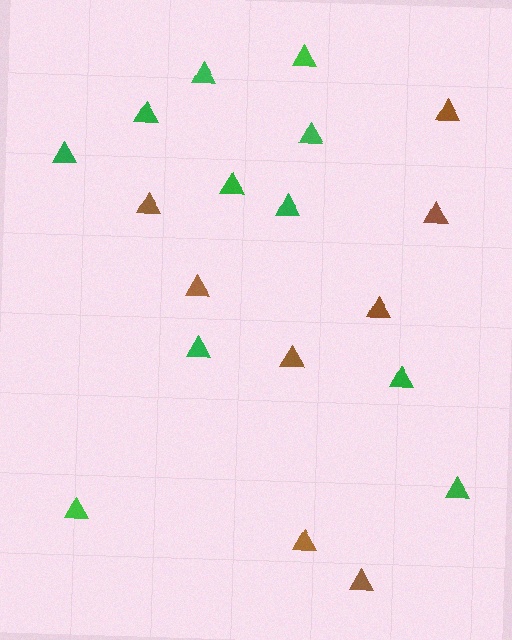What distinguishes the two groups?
There are 2 groups: one group of brown triangles (8) and one group of green triangles (11).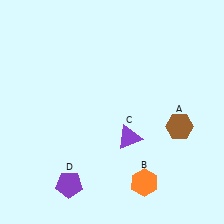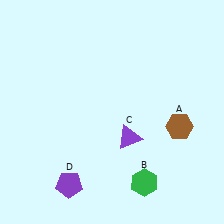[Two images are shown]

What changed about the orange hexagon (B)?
In Image 1, B is orange. In Image 2, it changed to green.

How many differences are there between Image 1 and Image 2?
There is 1 difference between the two images.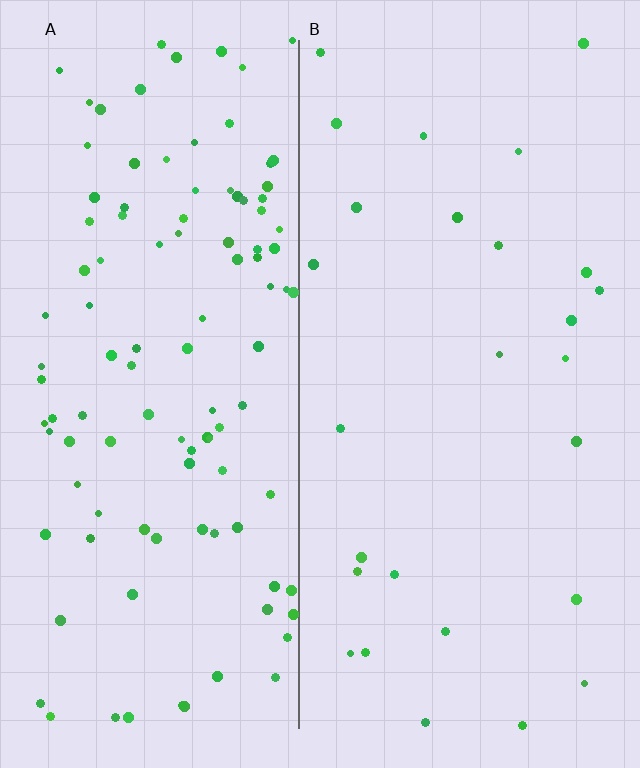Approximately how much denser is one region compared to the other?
Approximately 4.0× — region A over region B.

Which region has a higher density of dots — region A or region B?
A (the left).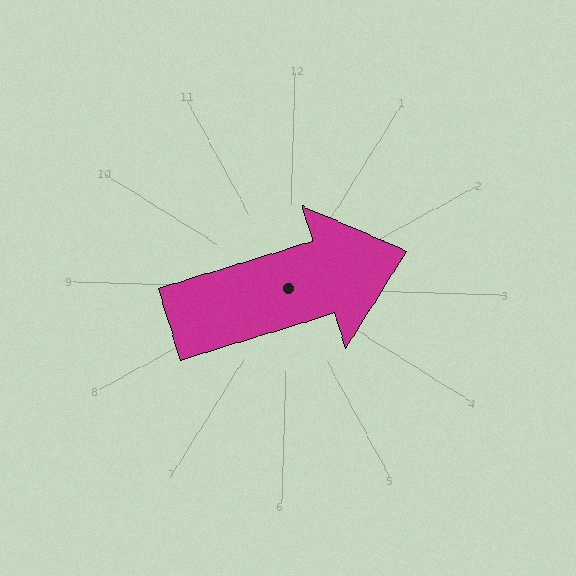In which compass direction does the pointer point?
East.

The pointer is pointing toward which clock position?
Roughly 2 o'clock.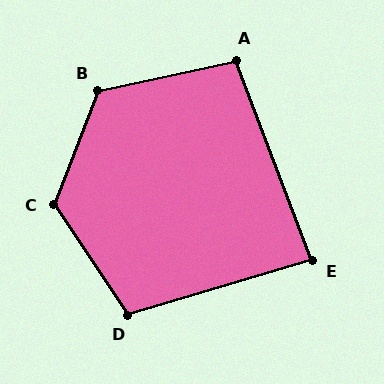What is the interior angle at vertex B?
Approximately 123 degrees (obtuse).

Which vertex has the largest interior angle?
C, at approximately 125 degrees.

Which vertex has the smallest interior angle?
E, at approximately 86 degrees.